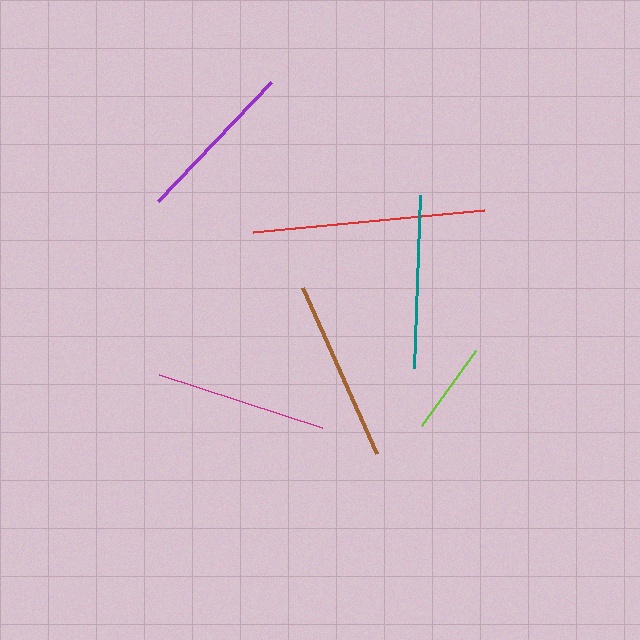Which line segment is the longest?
The red line is the longest at approximately 232 pixels.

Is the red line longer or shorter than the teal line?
The red line is longer than the teal line.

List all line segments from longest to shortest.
From longest to shortest: red, brown, teal, magenta, purple, lime.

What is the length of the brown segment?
The brown segment is approximately 182 pixels long.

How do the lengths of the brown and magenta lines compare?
The brown and magenta lines are approximately the same length.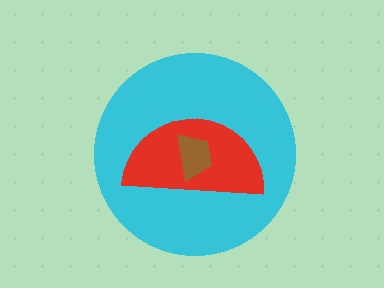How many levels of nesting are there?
3.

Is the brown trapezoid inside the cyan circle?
Yes.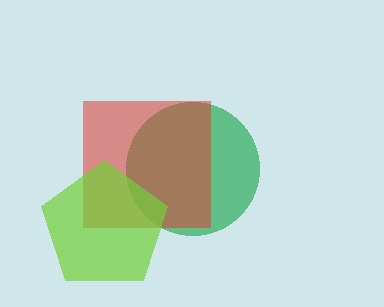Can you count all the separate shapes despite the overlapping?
Yes, there are 3 separate shapes.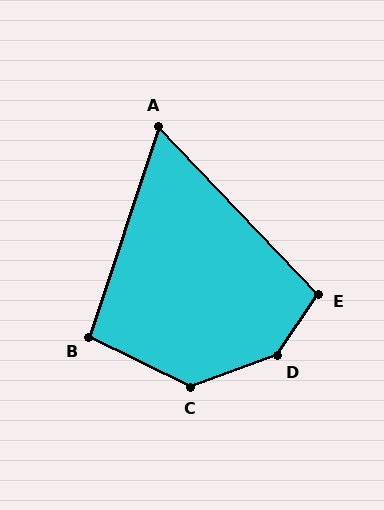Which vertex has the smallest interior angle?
A, at approximately 62 degrees.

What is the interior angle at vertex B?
Approximately 98 degrees (obtuse).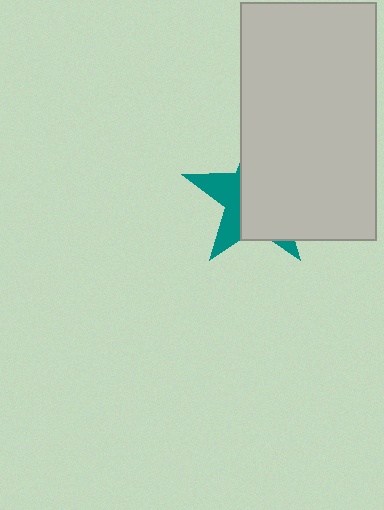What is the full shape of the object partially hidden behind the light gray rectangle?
The partially hidden object is a teal star.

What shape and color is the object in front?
The object in front is a light gray rectangle.